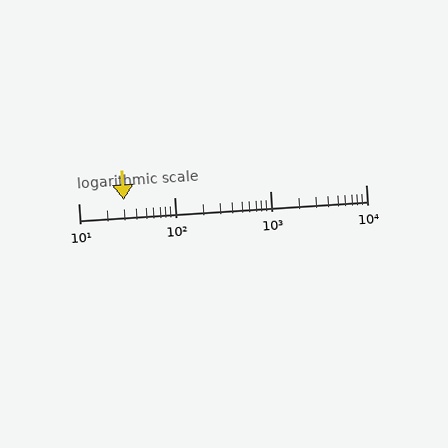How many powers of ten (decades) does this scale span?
The scale spans 3 decades, from 10 to 10000.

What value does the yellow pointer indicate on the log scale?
The pointer indicates approximately 30.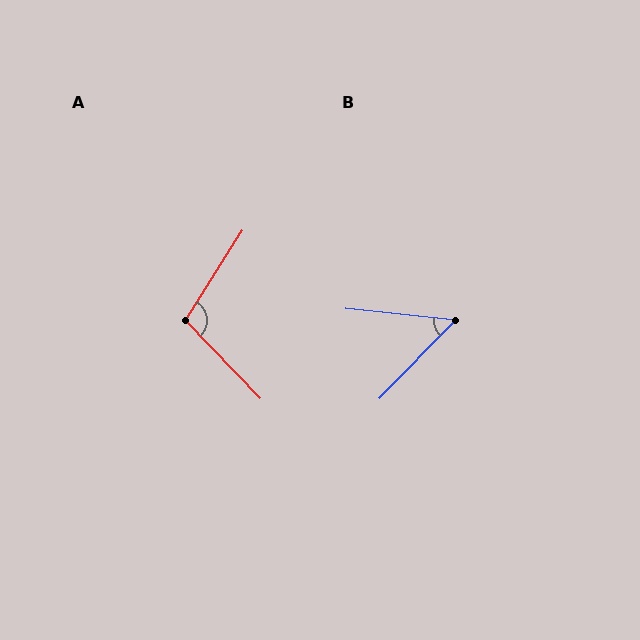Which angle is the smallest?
B, at approximately 52 degrees.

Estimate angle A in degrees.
Approximately 104 degrees.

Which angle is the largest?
A, at approximately 104 degrees.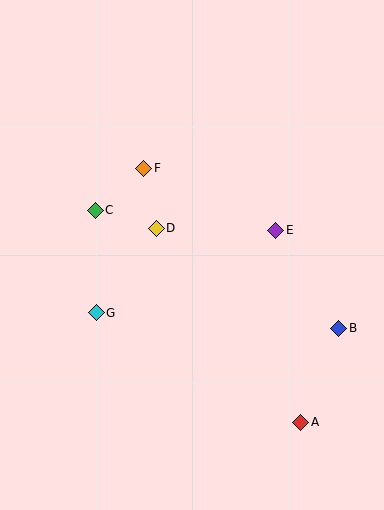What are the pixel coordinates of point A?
Point A is at (301, 422).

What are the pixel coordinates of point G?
Point G is at (96, 313).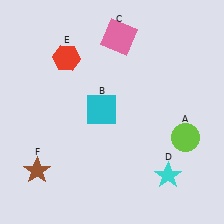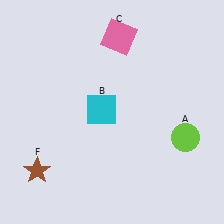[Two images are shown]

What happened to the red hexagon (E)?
The red hexagon (E) was removed in Image 2. It was in the top-left area of Image 1.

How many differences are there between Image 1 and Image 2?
There are 2 differences between the two images.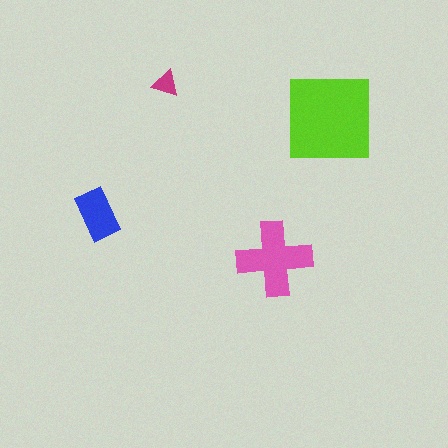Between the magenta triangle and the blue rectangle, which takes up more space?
The blue rectangle.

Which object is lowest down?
The pink cross is bottommost.